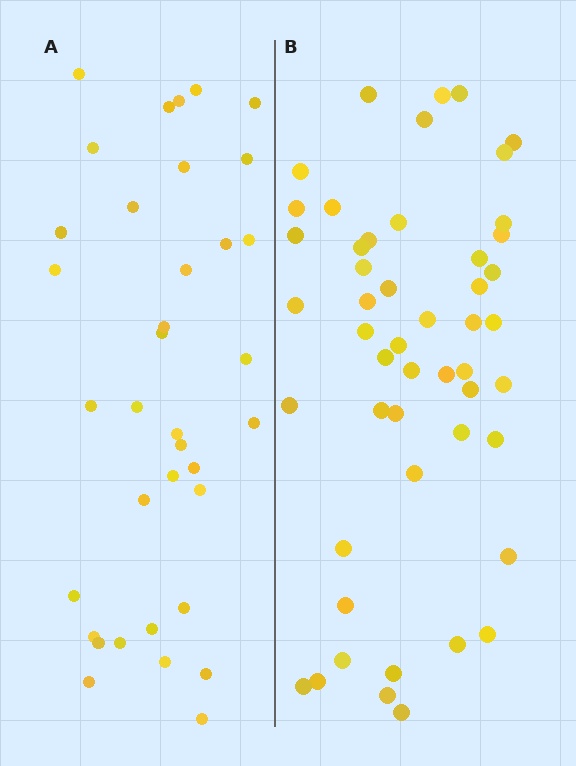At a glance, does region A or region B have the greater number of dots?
Region B (the right region) has more dots.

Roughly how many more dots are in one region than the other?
Region B has approximately 15 more dots than region A.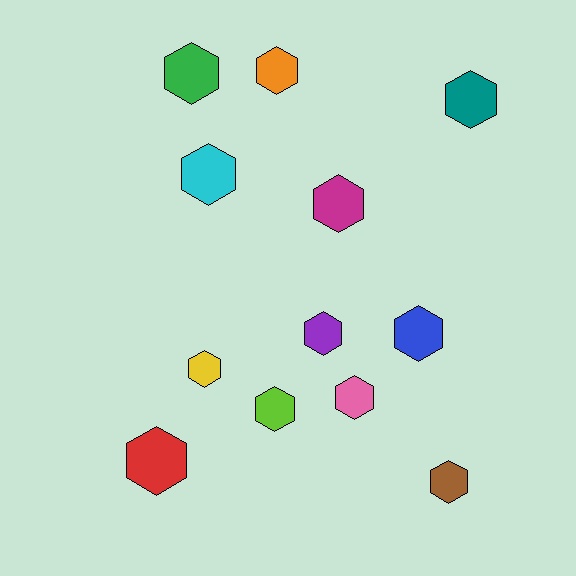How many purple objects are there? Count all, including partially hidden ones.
There is 1 purple object.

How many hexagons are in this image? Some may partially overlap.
There are 12 hexagons.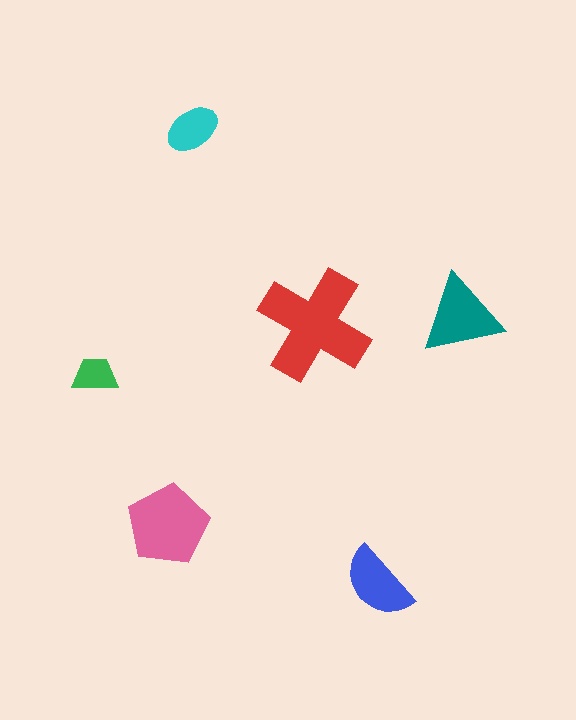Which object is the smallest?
The green trapezoid.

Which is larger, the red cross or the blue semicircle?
The red cross.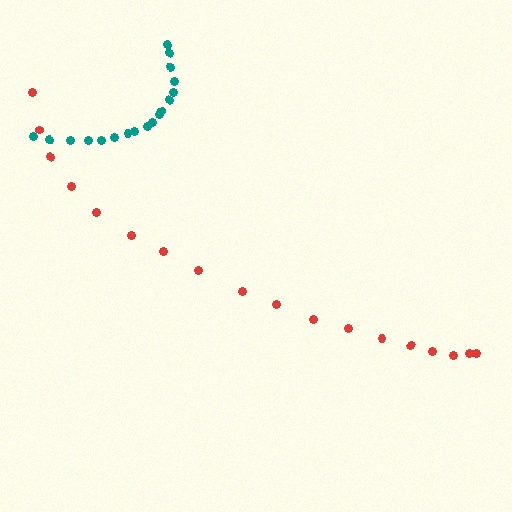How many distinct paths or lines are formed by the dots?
There are 2 distinct paths.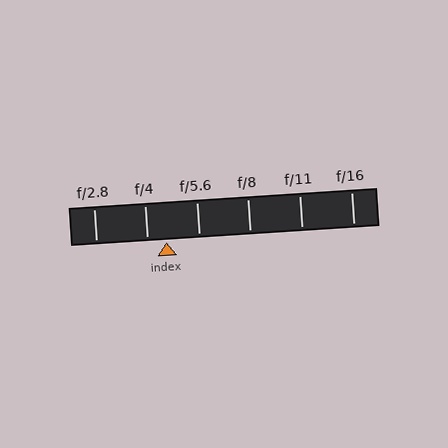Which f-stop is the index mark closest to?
The index mark is closest to f/4.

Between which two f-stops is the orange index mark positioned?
The index mark is between f/4 and f/5.6.